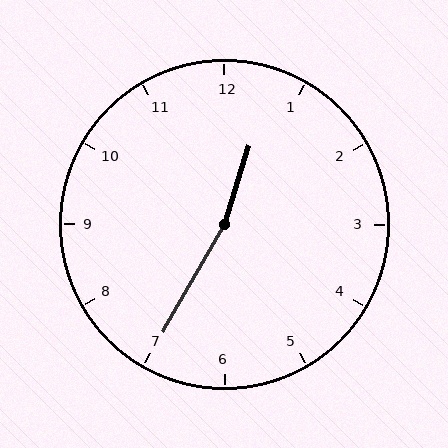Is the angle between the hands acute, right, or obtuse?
It is obtuse.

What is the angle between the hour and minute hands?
Approximately 168 degrees.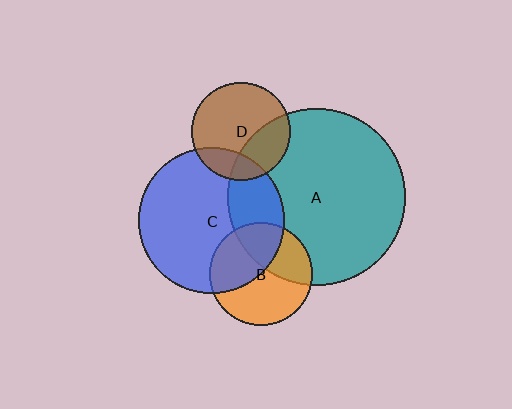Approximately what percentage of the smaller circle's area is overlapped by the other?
Approximately 35%.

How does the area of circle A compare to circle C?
Approximately 1.5 times.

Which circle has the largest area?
Circle A (teal).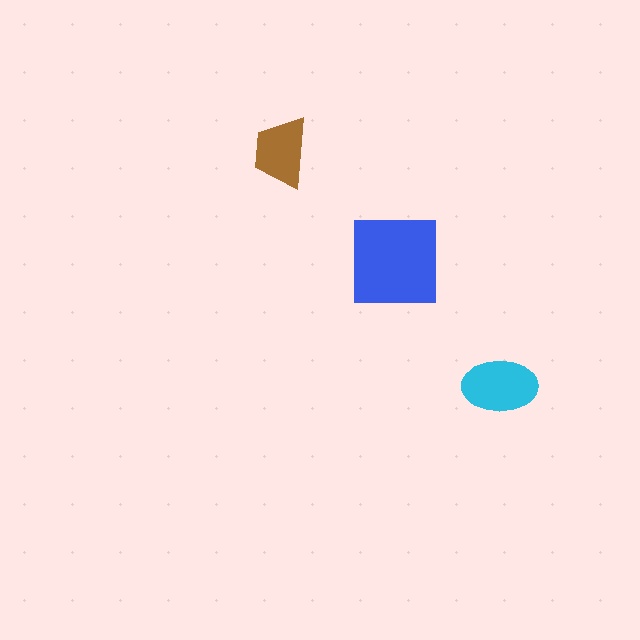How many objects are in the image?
There are 3 objects in the image.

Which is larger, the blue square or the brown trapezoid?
The blue square.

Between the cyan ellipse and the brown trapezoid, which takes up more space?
The cyan ellipse.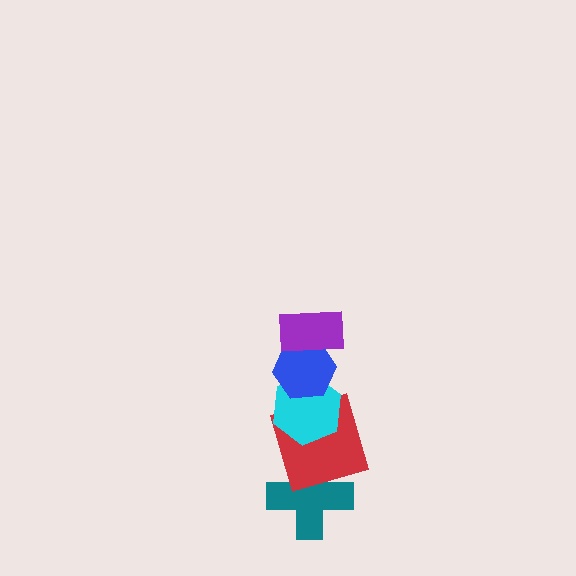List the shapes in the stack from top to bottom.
From top to bottom: the purple rectangle, the blue hexagon, the cyan hexagon, the red square, the teal cross.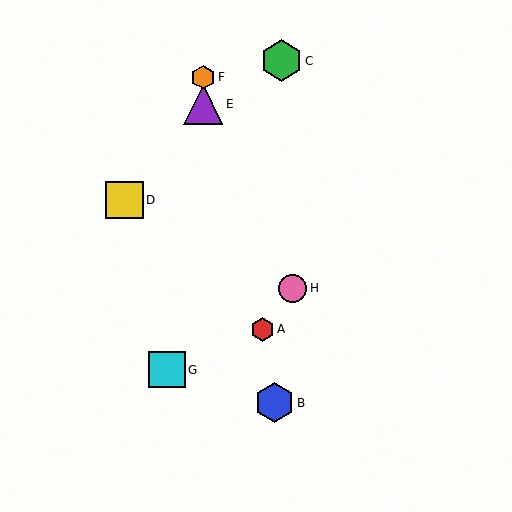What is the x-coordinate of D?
Object D is at x≈125.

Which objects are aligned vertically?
Objects E, F are aligned vertically.